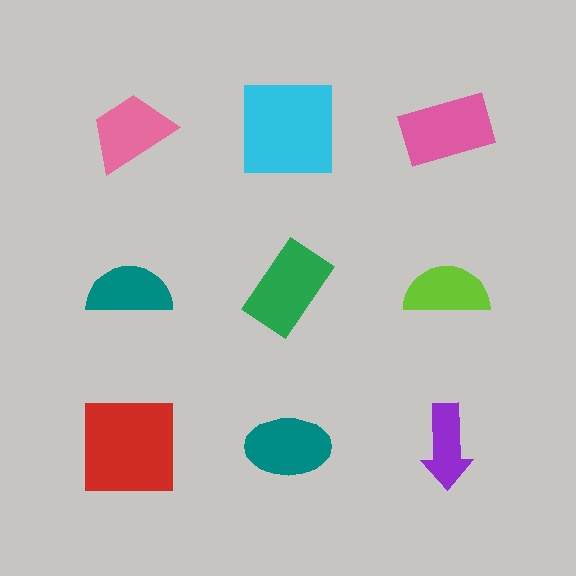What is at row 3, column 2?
A teal ellipse.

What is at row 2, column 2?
A green rectangle.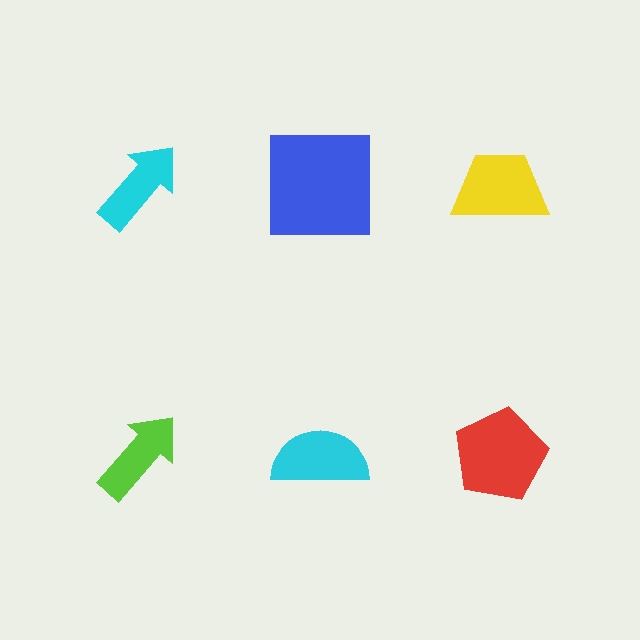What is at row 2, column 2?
A cyan semicircle.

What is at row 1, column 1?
A cyan arrow.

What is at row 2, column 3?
A red pentagon.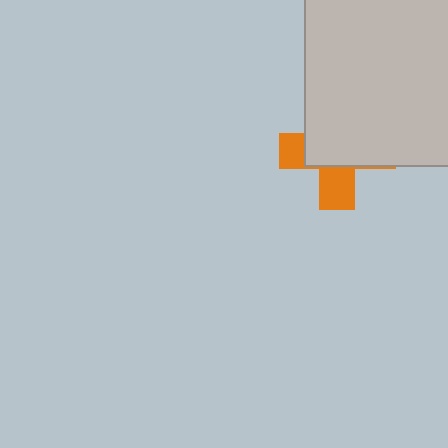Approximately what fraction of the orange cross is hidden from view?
Roughly 65% of the orange cross is hidden behind the light gray square.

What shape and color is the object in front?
The object in front is a light gray square.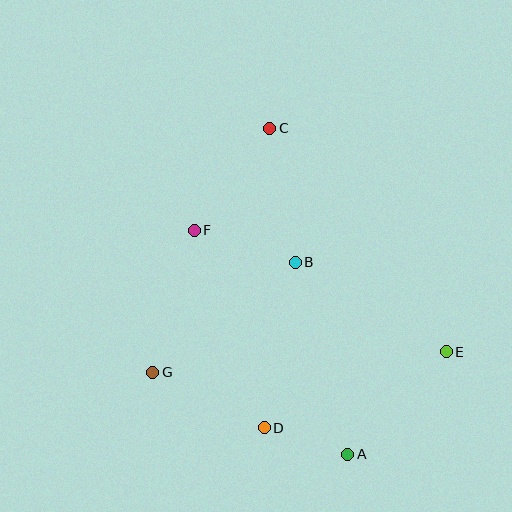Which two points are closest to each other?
Points A and D are closest to each other.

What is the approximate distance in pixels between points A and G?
The distance between A and G is approximately 212 pixels.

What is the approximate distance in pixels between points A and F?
The distance between A and F is approximately 271 pixels.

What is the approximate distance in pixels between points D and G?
The distance between D and G is approximately 125 pixels.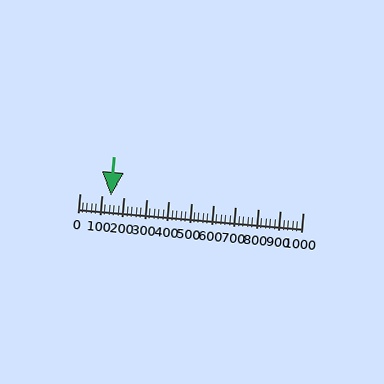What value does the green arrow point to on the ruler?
The green arrow points to approximately 140.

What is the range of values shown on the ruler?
The ruler shows values from 0 to 1000.